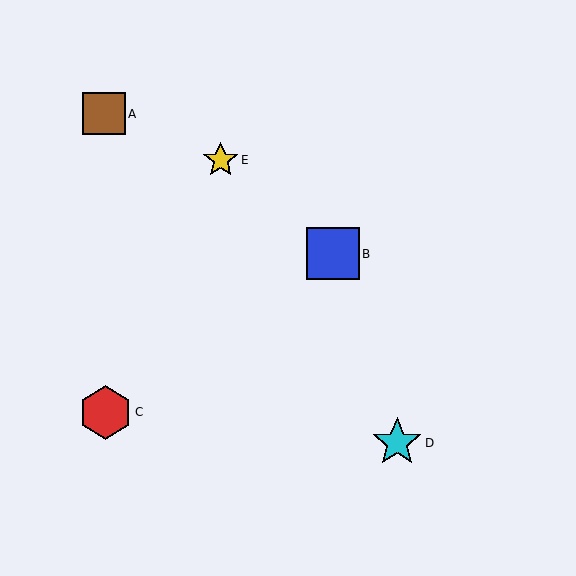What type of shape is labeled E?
Shape E is a yellow star.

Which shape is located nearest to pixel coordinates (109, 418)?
The red hexagon (labeled C) at (105, 412) is nearest to that location.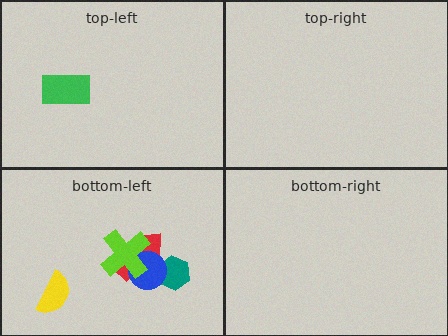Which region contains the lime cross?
The bottom-left region.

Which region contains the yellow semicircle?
The bottom-left region.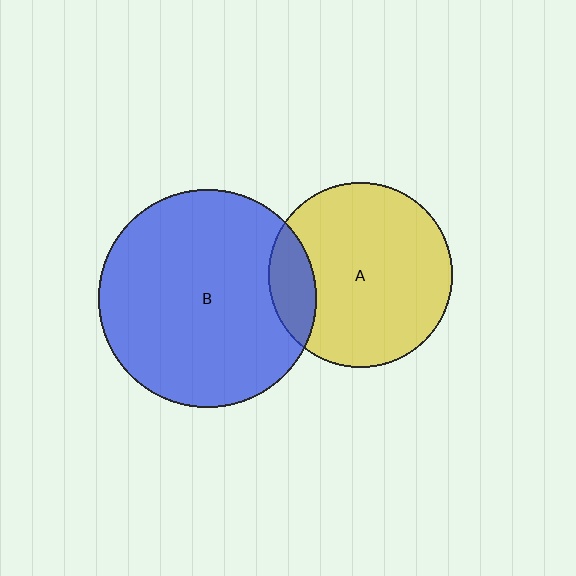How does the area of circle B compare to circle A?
Approximately 1.4 times.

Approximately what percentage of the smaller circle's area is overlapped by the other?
Approximately 15%.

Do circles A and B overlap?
Yes.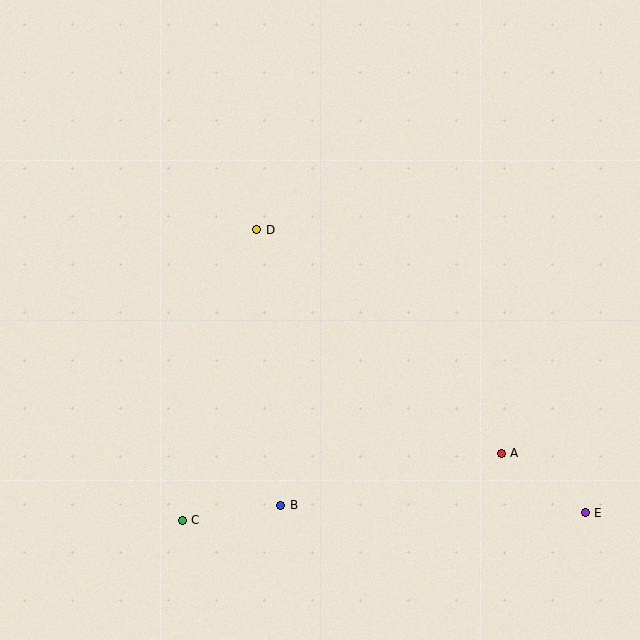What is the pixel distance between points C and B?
The distance between C and B is 100 pixels.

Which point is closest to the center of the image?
Point D at (257, 230) is closest to the center.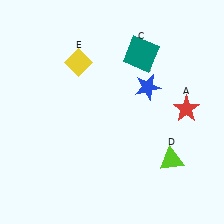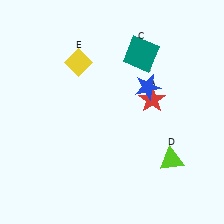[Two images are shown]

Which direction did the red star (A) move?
The red star (A) moved left.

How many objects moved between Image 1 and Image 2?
1 object moved between the two images.